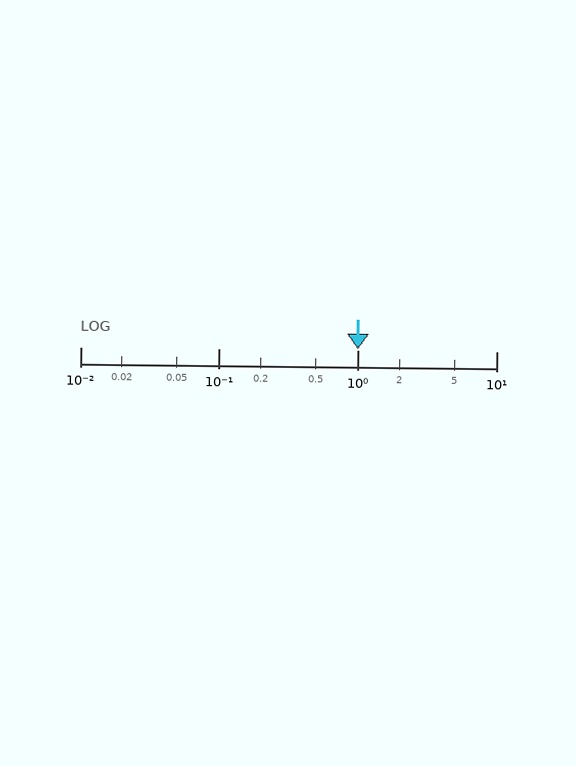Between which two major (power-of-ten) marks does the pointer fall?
The pointer is between 1 and 10.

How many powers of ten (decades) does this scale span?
The scale spans 3 decades, from 0.01 to 10.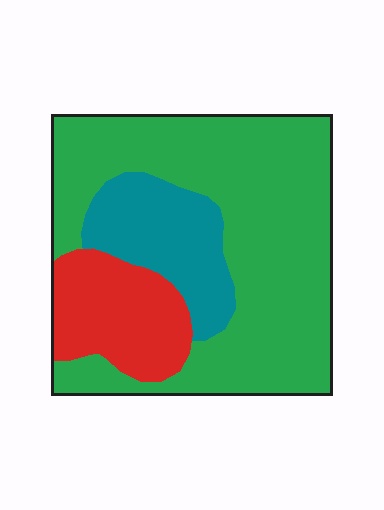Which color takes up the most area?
Green, at roughly 65%.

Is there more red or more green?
Green.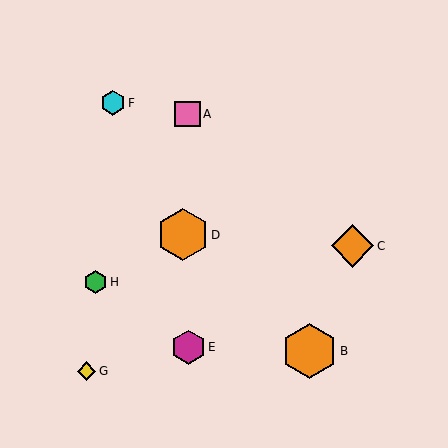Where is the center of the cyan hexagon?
The center of the cyan hexagon is at (113, 103).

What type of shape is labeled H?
Shape H is a green hexagon.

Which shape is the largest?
The orange hexagon (labeled B) is the largest.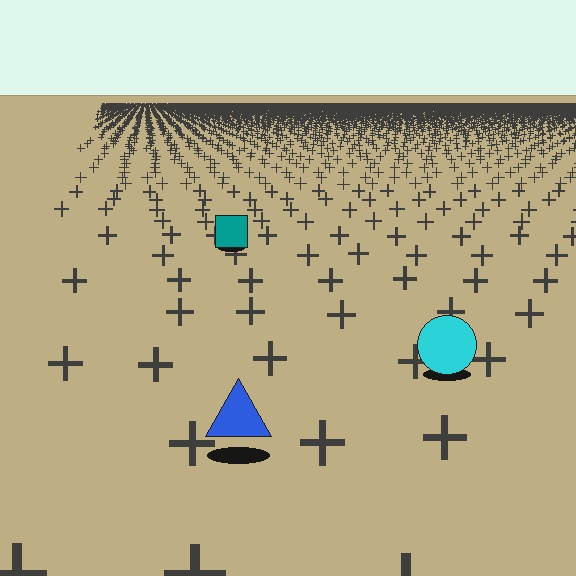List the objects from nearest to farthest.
From nearest to farthest: the blue triangle, the cyan circle, the teal square.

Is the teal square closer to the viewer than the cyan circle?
No. The cyan circle is closer — you can tell from the texture gradient: the ground texture is coarser near it.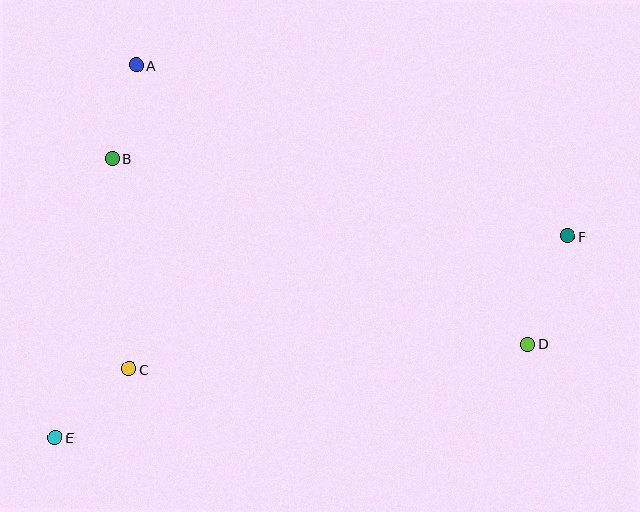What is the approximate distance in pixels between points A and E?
The distance between A and E is approximately 381 pixels.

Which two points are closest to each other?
Points A and B are closest to each other.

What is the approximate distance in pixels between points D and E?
The distance between D and E is approximately 481 pixels.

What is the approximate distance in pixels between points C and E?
The distance between C and E is approximately 101 pixels.